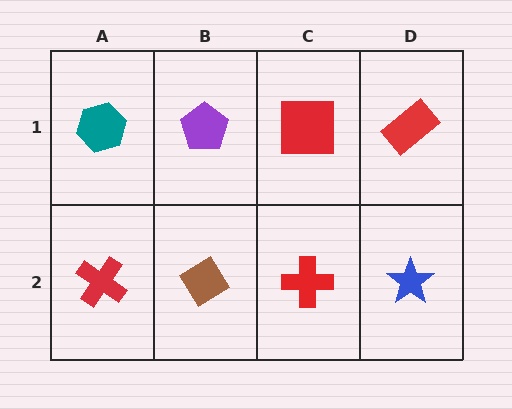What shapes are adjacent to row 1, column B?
A brown diamond (row 2, column B), a teal hexagon (row 1, column A), a red square (row 1, column C).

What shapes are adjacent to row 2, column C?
A red square (row 1, column C), a brown diamond (row 2, column B), a blue star (row 2, column D).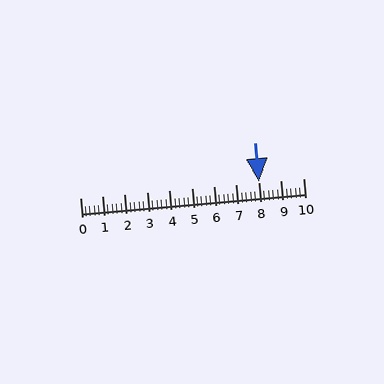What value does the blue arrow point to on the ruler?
The blue arrow points to approximately 8.0.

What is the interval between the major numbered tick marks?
The major tick marks are spaced 1 units apart.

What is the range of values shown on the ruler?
The ruler shows values from 0 to 10.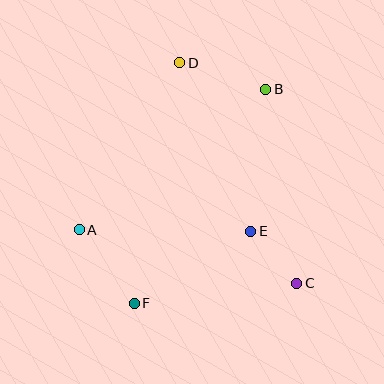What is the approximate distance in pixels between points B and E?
The distance between B and E is approximately 143 pixels.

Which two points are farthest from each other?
Points B and F are farthest from each other.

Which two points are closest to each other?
Points C and E are closest to each other.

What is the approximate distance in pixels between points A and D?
The distance between A and D is approximately 195 pixels.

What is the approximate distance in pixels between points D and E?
The distance between D and E is approximately 183 pixels.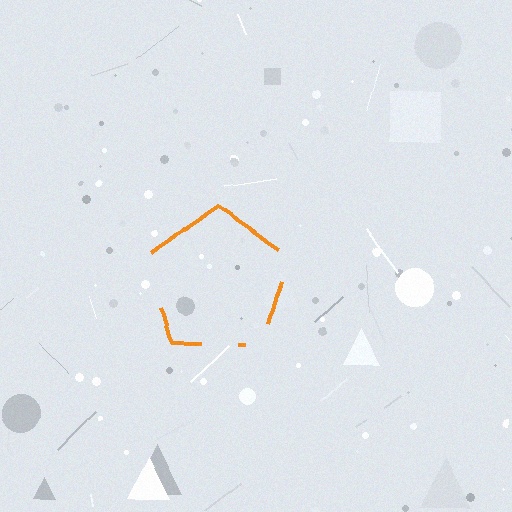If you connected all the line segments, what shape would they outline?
They would outline a pentagon.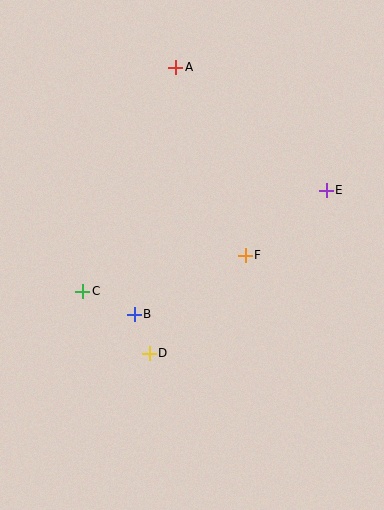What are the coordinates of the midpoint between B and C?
The midpoint between B and C is at (109, 303).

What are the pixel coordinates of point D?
Point D is at (149, 353).